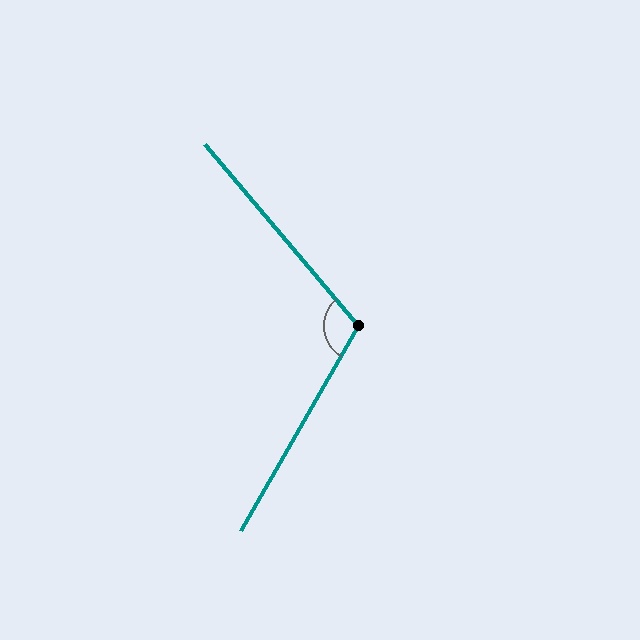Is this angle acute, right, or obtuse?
It is obtuse.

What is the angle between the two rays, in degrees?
Approximately 110 degrees.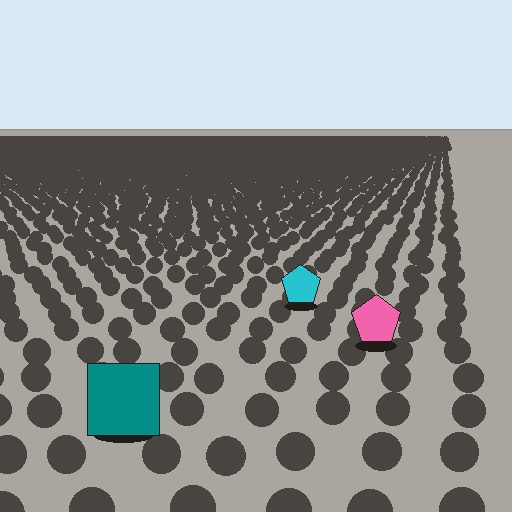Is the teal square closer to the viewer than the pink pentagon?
Yes. The teal square is closer — you can tell from the texture gradient: the ground texture is coarser near it.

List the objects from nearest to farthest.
From nearest to farthest: the teal square, the pink pentagon, the cyan pentagon.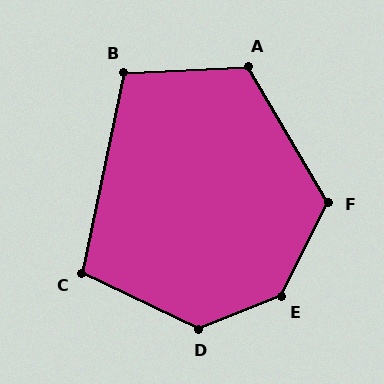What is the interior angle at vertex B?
Approximately 105 degrees (obtuse).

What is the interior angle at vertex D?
Approximately 133 degrees (obtuse).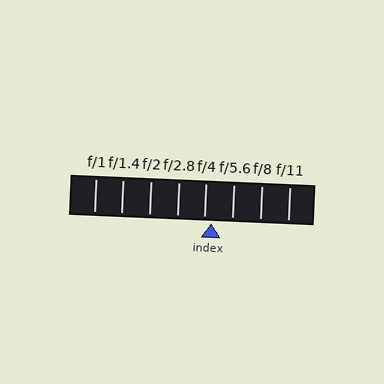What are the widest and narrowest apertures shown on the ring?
The widest aperture shown is f/1 and the narrowest is f/11.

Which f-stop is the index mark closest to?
The index mark is closest to f/4.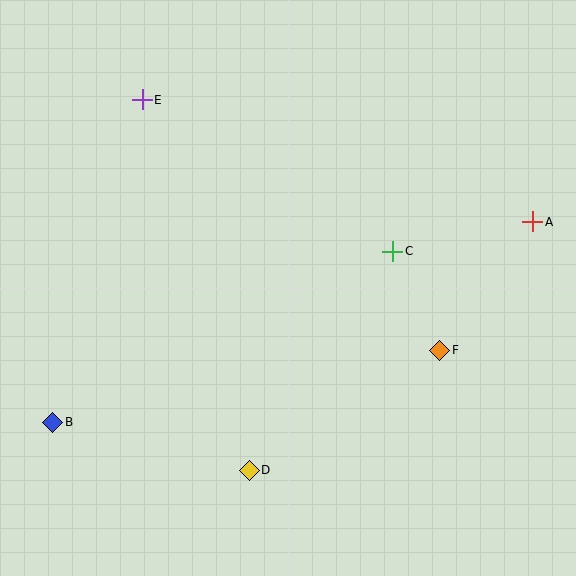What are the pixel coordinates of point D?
Point D is at (249, 470).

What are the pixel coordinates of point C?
Point C is at (393, 251).